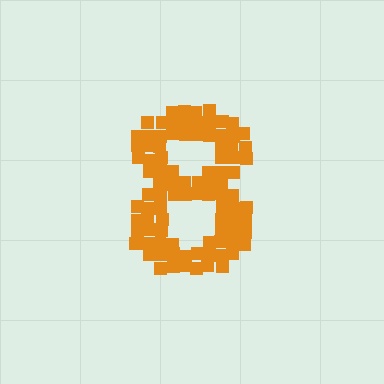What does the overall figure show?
The overall figure shows the digit 8.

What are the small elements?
The small elements are squares.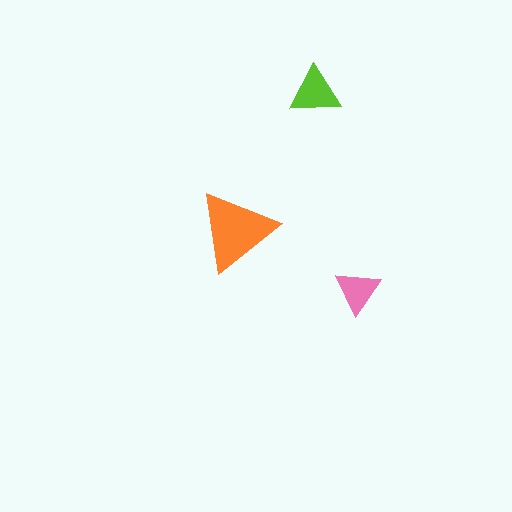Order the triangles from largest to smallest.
the orange one, the lime one, the pink one.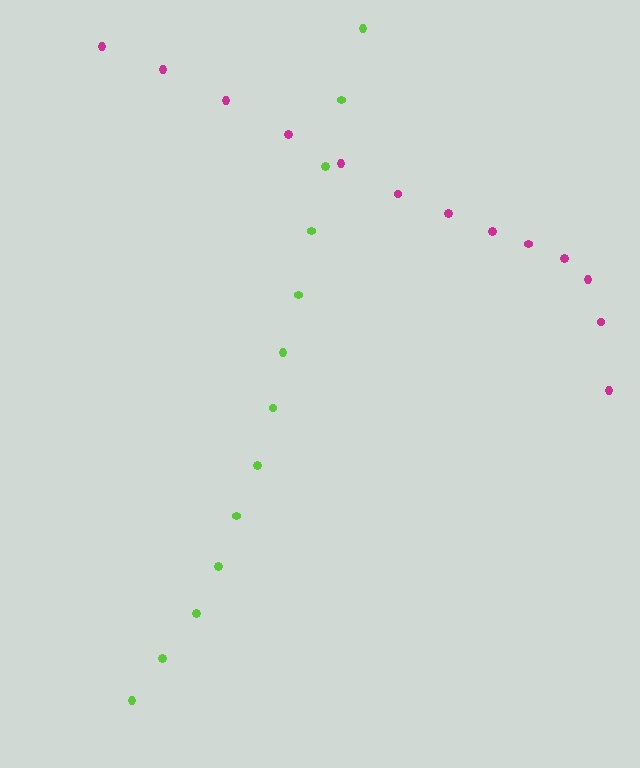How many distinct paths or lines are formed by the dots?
There are 2 distinct paths.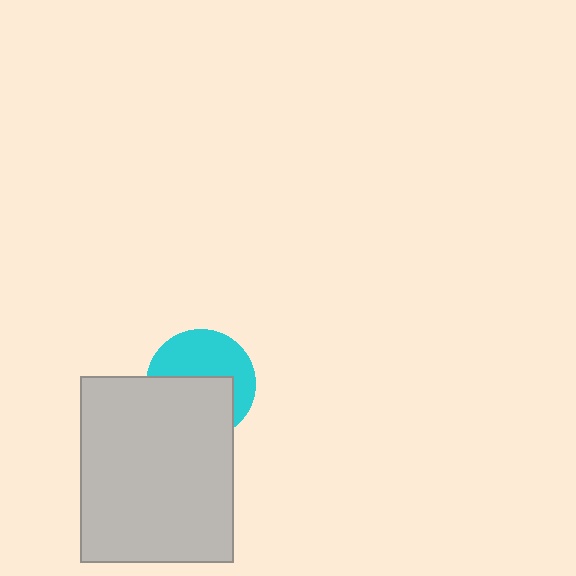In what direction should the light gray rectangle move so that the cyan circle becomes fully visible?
The light gray rectangle should move down. That is the shortest direction to clear the overlap and leave the cyan circle fully visible.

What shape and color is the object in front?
The object in front is a light gray rectangle.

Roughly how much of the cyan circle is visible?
About half of it is visible (roughly 49%).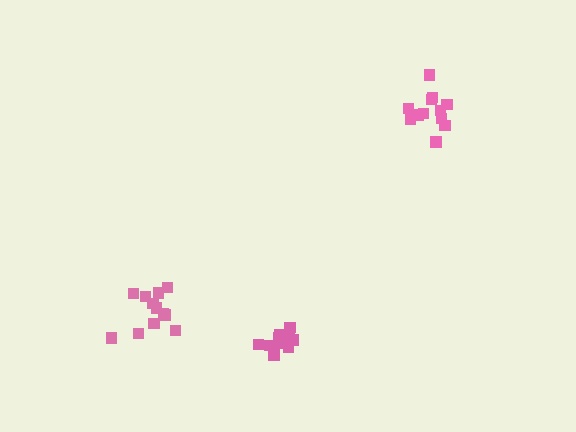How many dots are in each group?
Group 1: 13 dots, Group 2: 11 dots, Group 3: 12 dots (36 total).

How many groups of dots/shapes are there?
There are 3 groups.